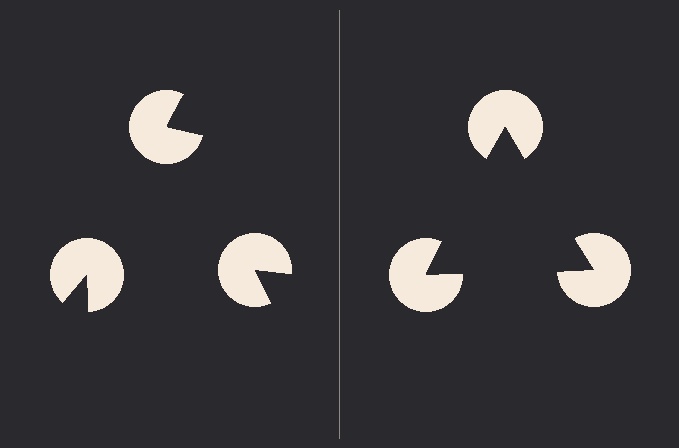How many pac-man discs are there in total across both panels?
6 — 3 on each side.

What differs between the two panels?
The pac-man discs are positioned identically on both sides; only the wedge orientations differ. On the right they align to a triangle; on the left they are misaligned.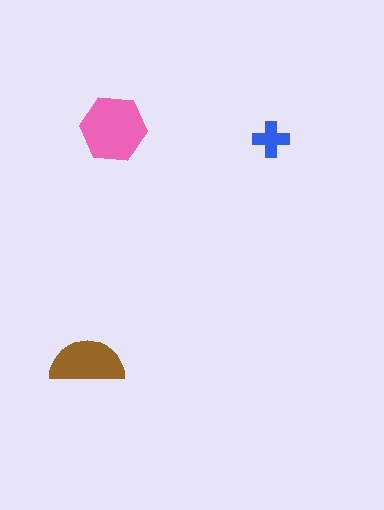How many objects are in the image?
There are 3 objects in the image.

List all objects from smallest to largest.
The blue cross, the brown semicircle, the pink hexagon.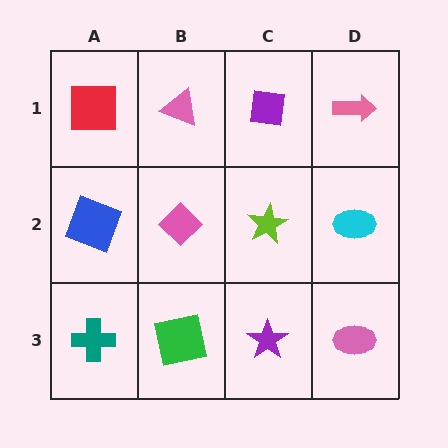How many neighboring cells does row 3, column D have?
2.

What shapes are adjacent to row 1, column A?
A blue square (row 2, column A), a pink triangle (row 1, column B).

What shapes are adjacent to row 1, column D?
A cyan ellipse (row 2, column D), a purple square (row 1, column C).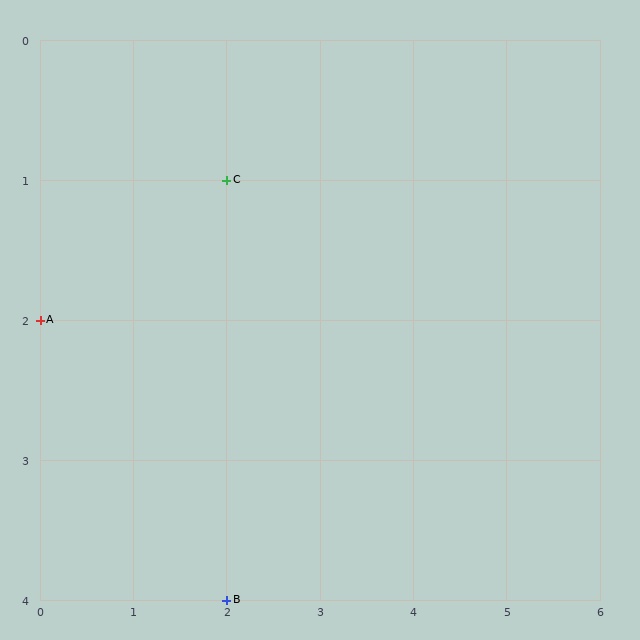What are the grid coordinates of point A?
Point A is at grid coordinates (0, 2).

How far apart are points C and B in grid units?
Points C and B are 3 rows apart.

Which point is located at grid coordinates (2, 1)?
Point C is at (2, 1).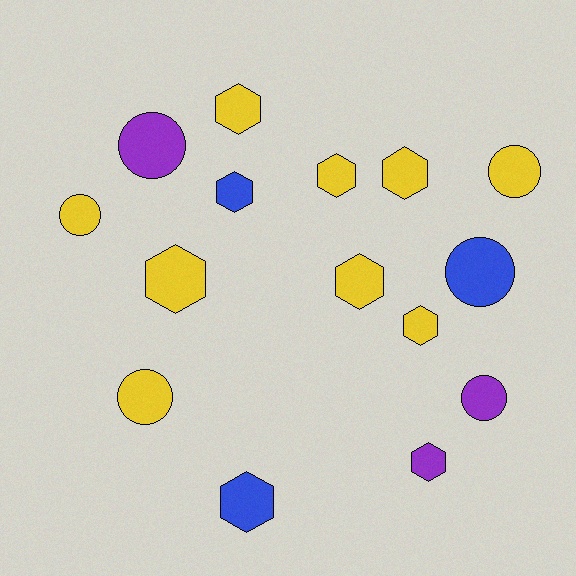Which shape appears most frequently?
Hexagon, with 9 objects.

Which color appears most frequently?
Yellow, with 9 objects.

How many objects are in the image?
There are 15 objects.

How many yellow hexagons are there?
There are 6 yellow hexagons.